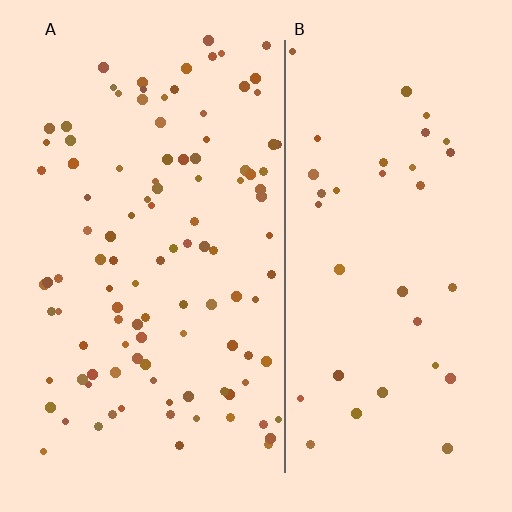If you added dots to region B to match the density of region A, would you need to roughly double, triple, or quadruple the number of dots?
Approximately triple.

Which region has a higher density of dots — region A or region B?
A (the left).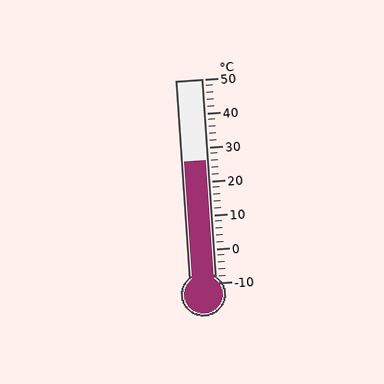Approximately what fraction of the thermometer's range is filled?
The thermometer is filled to approximately 60% of its range.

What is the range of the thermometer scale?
The thermometer scale ranges from -10°C to 50°C.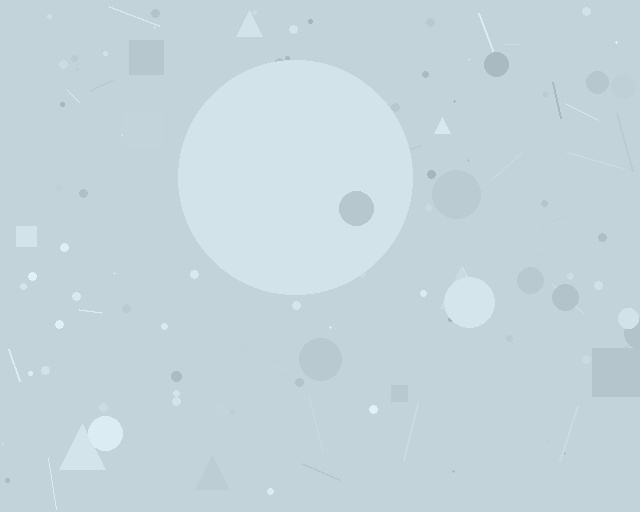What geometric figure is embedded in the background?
A circle is embedded in the background.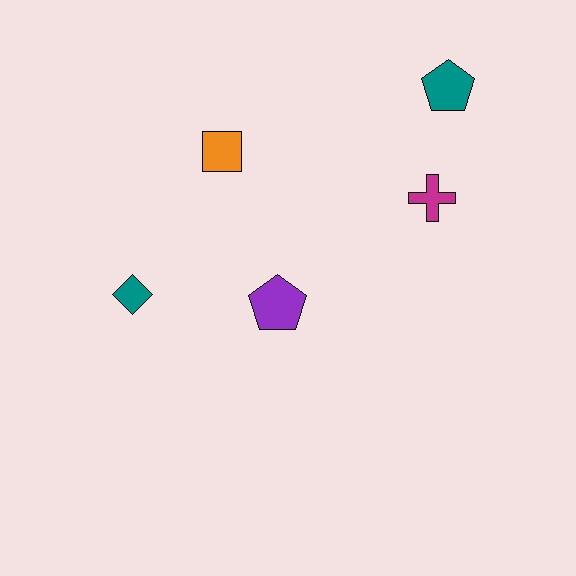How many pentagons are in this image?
There are 2 pentagons.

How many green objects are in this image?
There are no green objects.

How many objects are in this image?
There are 5 objects.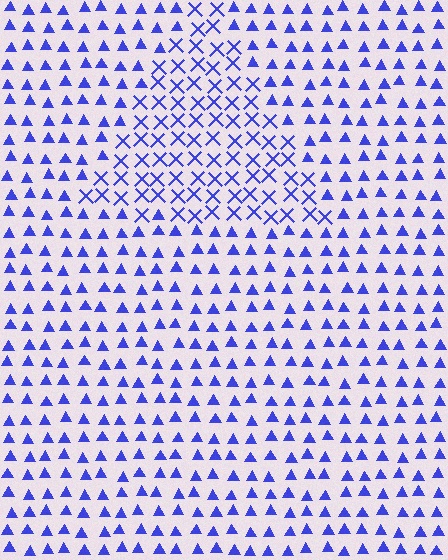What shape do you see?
I see a triangle.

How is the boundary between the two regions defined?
The boundary is defined by a change in element shape: X marks inside vs. triangles outside. All elements share the same color and spacing.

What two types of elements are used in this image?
The image uses X marks inside the triangle region and triangles outside it.